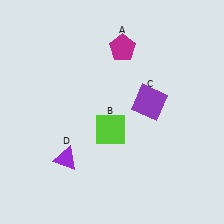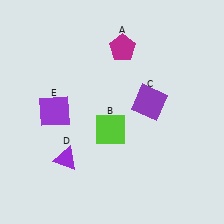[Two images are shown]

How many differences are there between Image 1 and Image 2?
There is 1 difference between the two images.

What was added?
A purple square (E) was added in Image 2.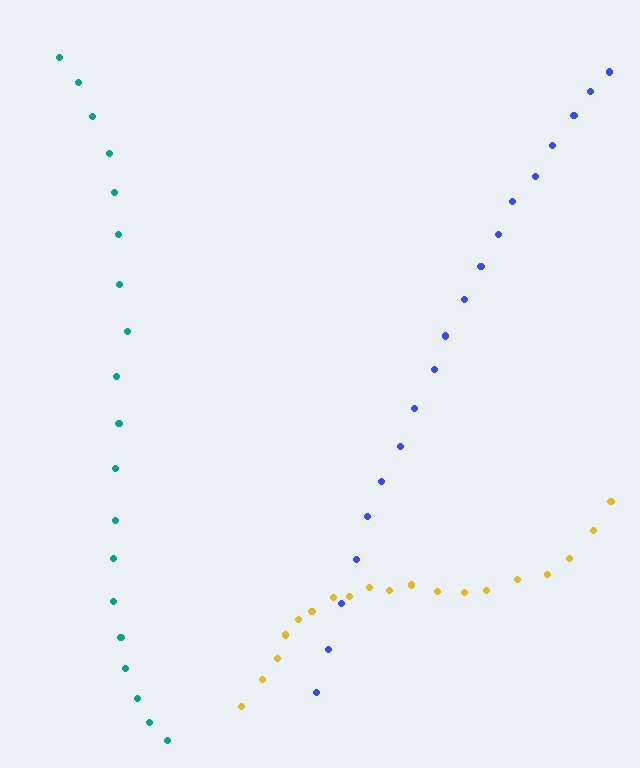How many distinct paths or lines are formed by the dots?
There are 3 distinct paths.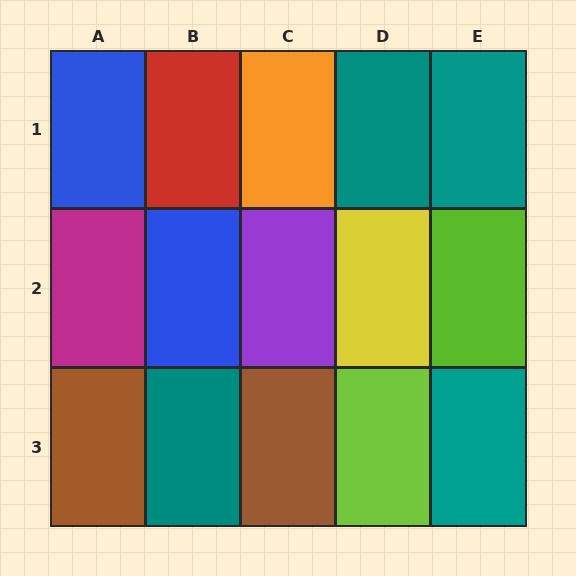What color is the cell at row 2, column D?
Yellow.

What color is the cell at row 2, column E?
Lime.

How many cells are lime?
2 cells are lime.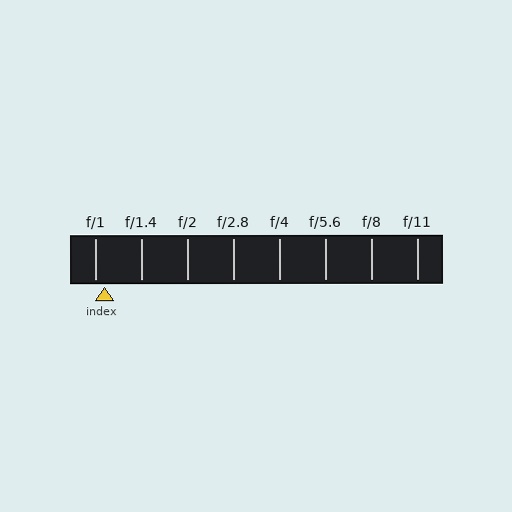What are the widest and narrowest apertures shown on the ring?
The widest aperture shown is f/1 and the narrowest is f/11.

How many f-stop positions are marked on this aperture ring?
There are 8 f-stop positions marked.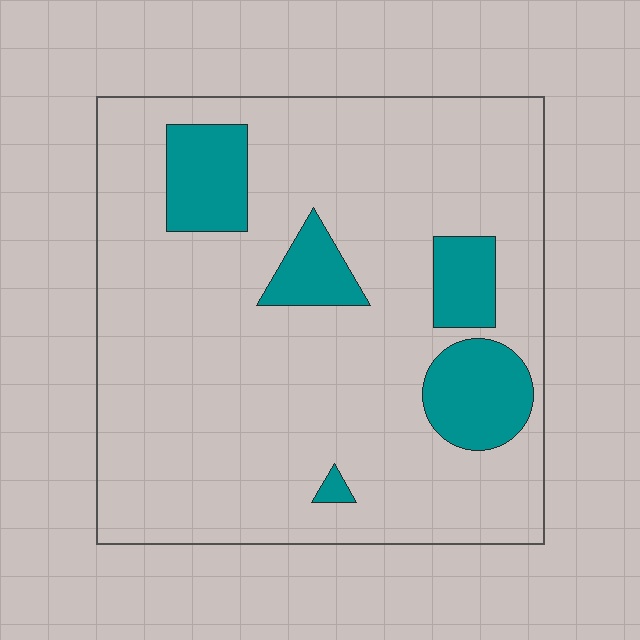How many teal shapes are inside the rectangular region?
5.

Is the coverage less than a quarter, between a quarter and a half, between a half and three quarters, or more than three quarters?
Less than a quarter.